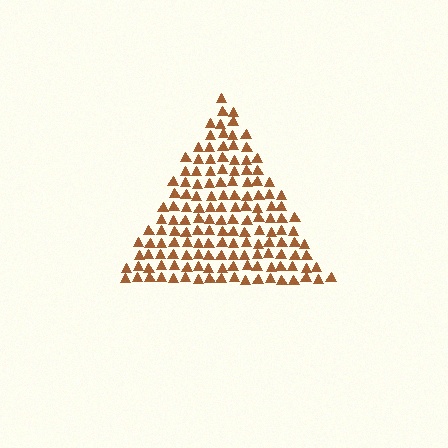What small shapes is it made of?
It is made of small triangles.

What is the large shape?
The large shape is a triangle.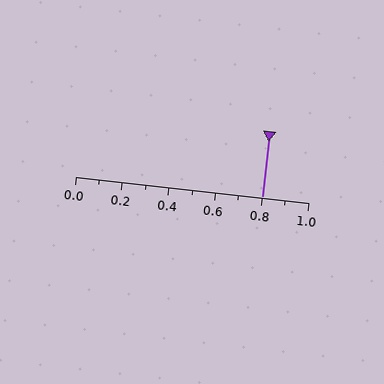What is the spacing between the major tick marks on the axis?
The major ticks are spaced 0.2 apart.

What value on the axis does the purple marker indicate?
The marker indicates approximately 0.8.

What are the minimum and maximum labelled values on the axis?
The axis runs from 0.0 to 1.0.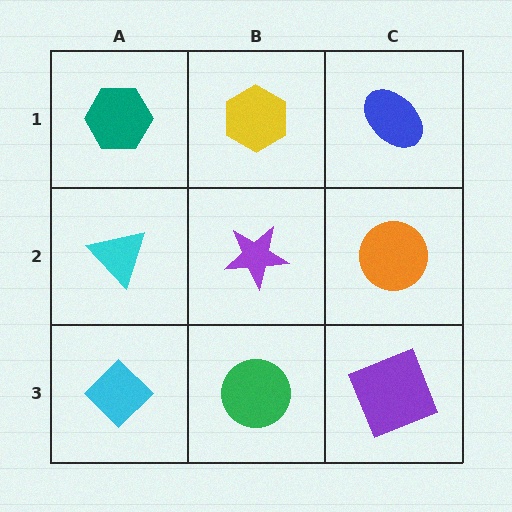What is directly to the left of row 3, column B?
A cyan diamond.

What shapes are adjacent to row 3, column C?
An orange circle (row 2, column C), a green circle (row 3, column B).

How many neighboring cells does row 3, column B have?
3.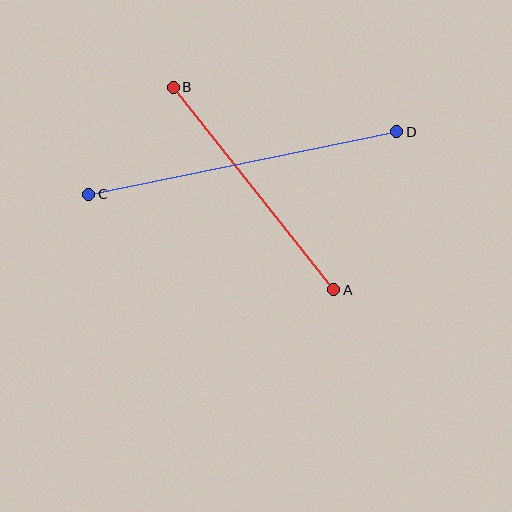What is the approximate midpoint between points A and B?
The midpoint is at approximately (253, 189) pixels.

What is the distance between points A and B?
The distance is approximately 258 pixels.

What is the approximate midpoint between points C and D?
The midpoint is at approximately (243, 163) pixels.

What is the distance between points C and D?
The distance is approximately 314 pixels.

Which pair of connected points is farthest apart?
Points C and D are farthest apart.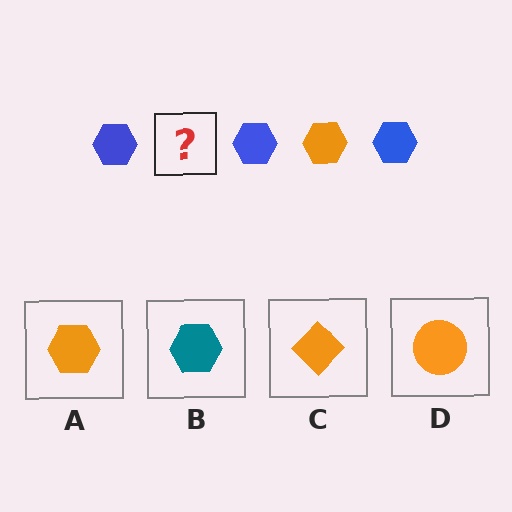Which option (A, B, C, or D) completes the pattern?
A.